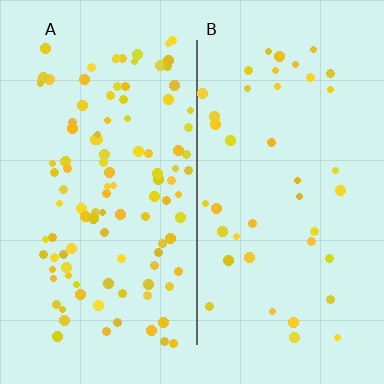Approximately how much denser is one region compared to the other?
Approximately 2.7× — region A over region B.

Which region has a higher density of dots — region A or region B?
A (the left).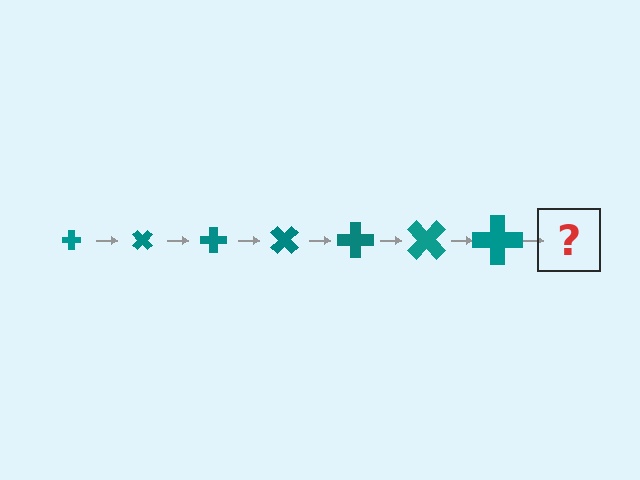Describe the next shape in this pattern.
It should be a cross, larger than the previous one and rotated 315 degrees from the start.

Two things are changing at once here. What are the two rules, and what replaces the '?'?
The two rules are that the cross grows larger each step and it rotates 45 degrees each step. The '?' should be a cross, larger than the previous one and rotated 315 degrees from the start.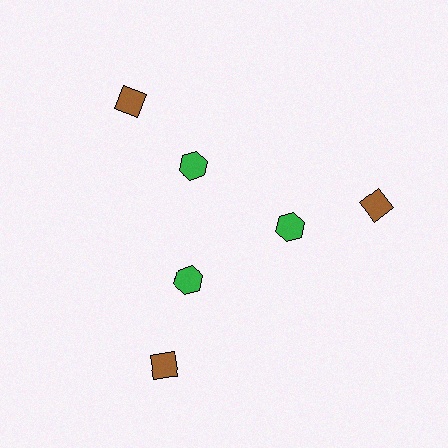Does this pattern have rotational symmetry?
Yes, this pattern has 3-fold rotational symmetry. It looks the same after rotating 120 degrees around the center.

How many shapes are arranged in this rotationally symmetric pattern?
There are 6 shapes, arranged in 3 groups of 2.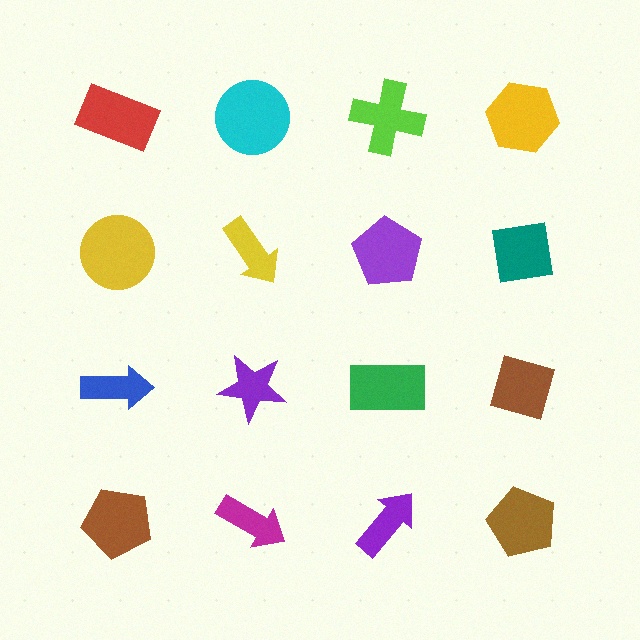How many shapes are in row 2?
4 shapes.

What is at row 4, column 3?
A purple arrow.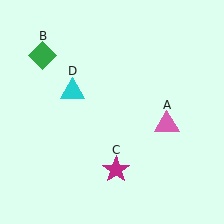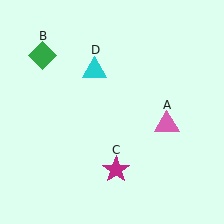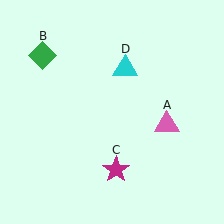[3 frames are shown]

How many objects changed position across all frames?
1 object changed position: cyan triangle (object D).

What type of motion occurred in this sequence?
The cyan triangle (object D) rotated clockwise around the center of the scene.